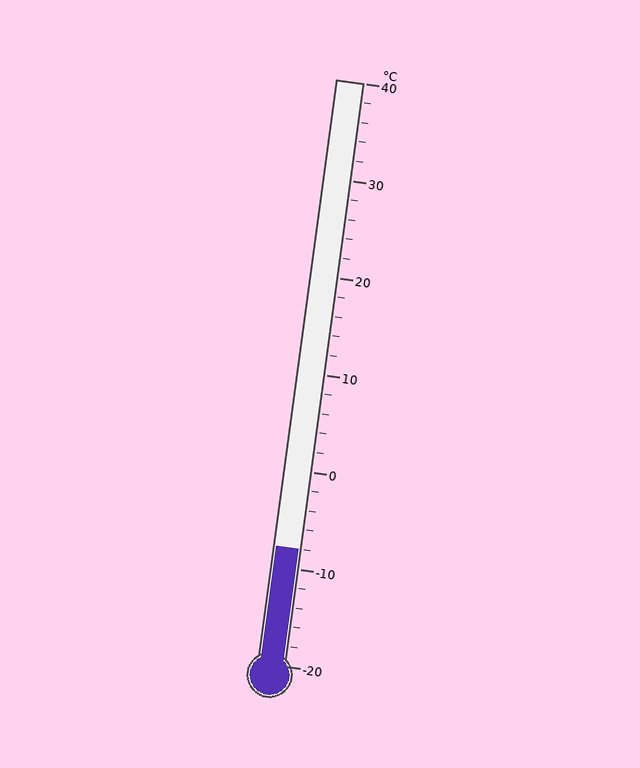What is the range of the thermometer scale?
The thermometer scale ranges from -20°C to 40°C.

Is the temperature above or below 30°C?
The temperature is below 30°C.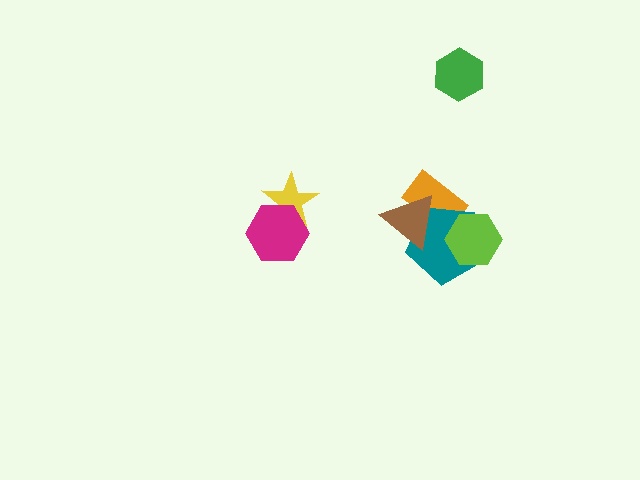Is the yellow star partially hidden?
Yes, it is partially covered by another shape.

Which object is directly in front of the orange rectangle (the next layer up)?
The teal pentagon is directly in front of the orange rectangle.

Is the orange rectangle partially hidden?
Yes, it is partially covered by another shape.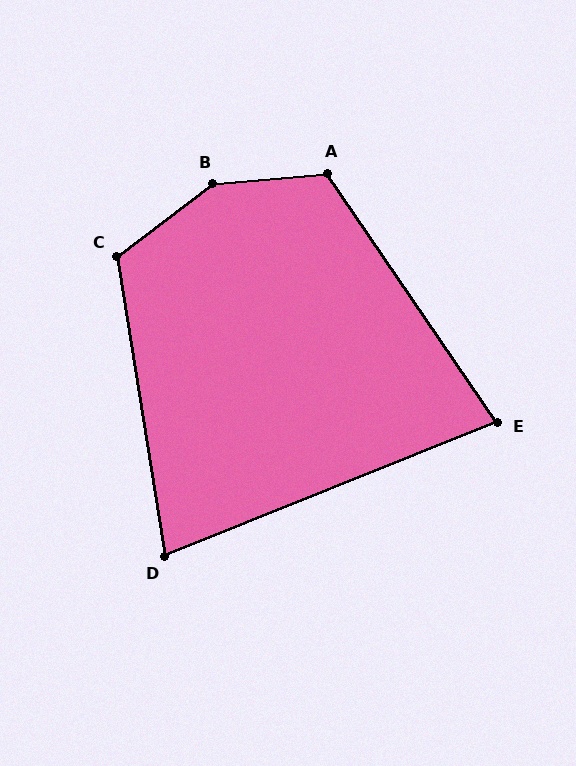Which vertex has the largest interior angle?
B, at approximately 148 degrees.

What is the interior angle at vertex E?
Approximately 78 degrees (acute).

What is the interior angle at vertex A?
Approximately 119 degrees (obtuse).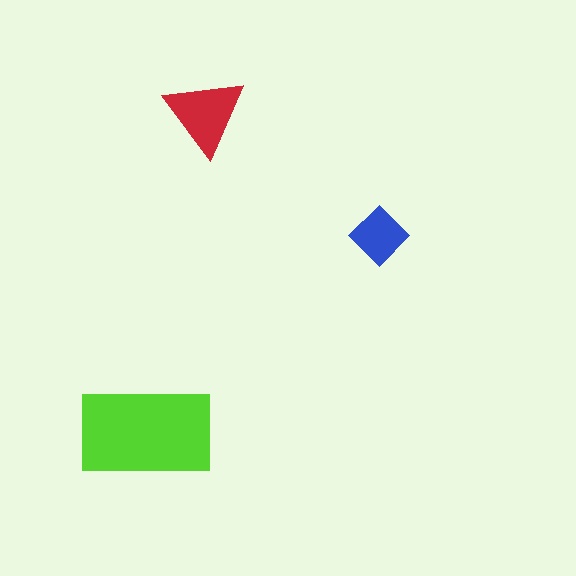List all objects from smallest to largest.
The blue diamond, the red triangle, the lime rectangle.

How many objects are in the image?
There are 3 objects in the image.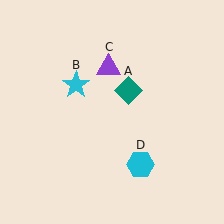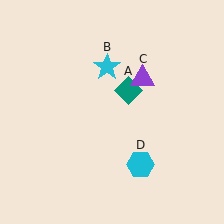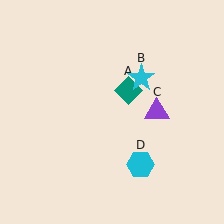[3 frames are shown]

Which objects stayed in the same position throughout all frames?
Teal diamond (object A) and cyan hexagon (object D) remained stationary.